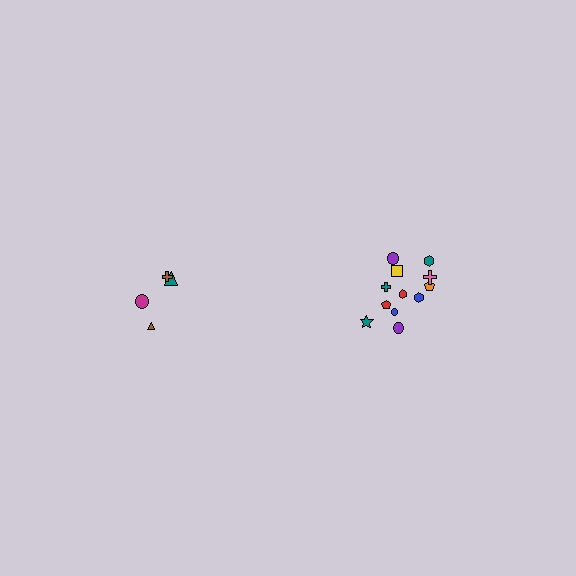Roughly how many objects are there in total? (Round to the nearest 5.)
Roughly 15 objects in total.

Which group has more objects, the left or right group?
The right group.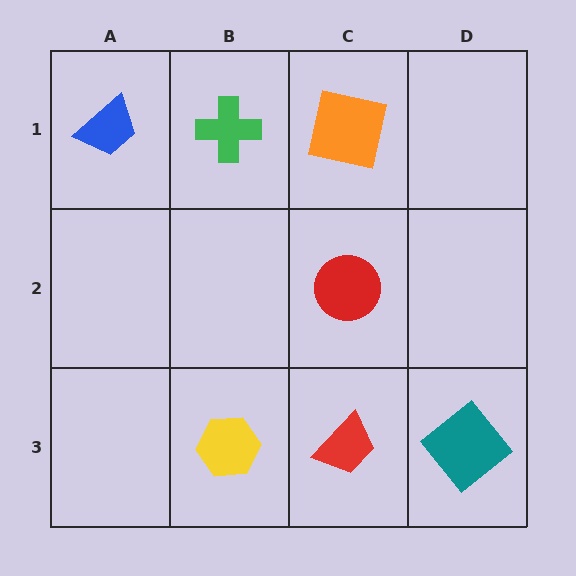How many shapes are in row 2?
1 shape.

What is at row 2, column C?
A red circle.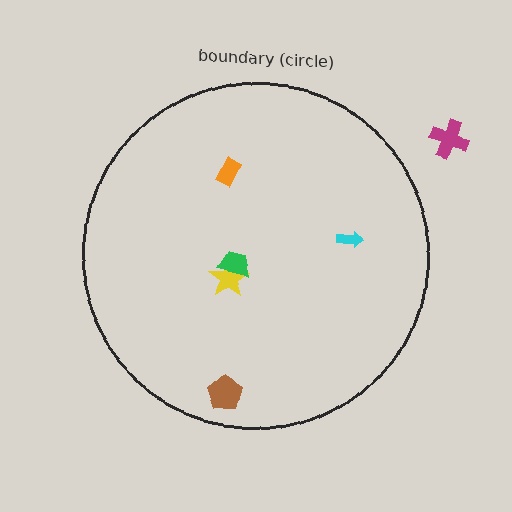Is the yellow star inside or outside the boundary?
Inside.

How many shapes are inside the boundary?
5 inside, 1 outside.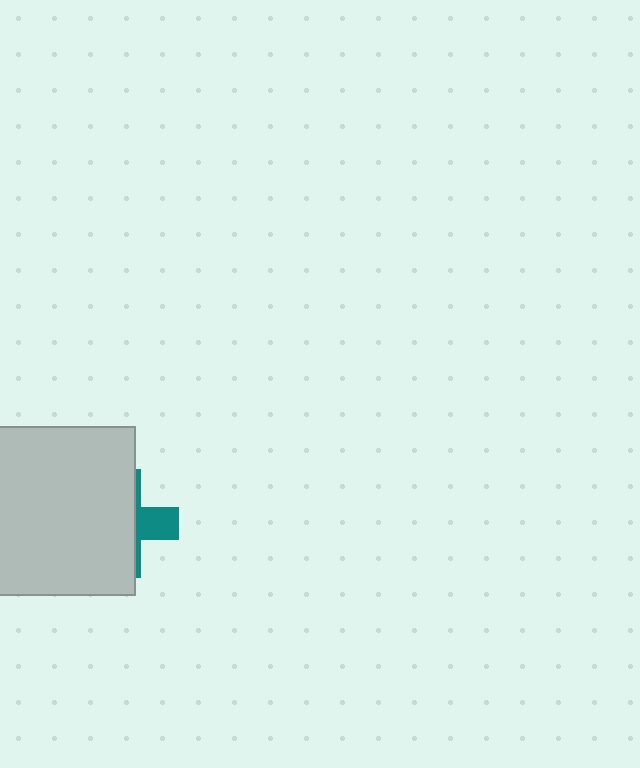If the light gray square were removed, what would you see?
You would see the complete teal cross.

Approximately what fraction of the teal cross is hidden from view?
Roughly 69% of the teal cross is hidden behind the light gray square.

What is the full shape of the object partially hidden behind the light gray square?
The partially hidden object is a teal cross.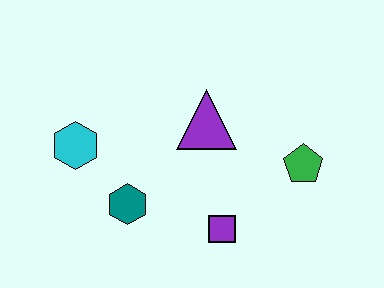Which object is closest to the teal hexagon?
The cyan hexagon is closest to the teal hexagon.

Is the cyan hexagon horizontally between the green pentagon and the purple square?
No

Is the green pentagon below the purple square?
No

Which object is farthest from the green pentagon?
The cyan hexagon is farthest from the green pentagon.